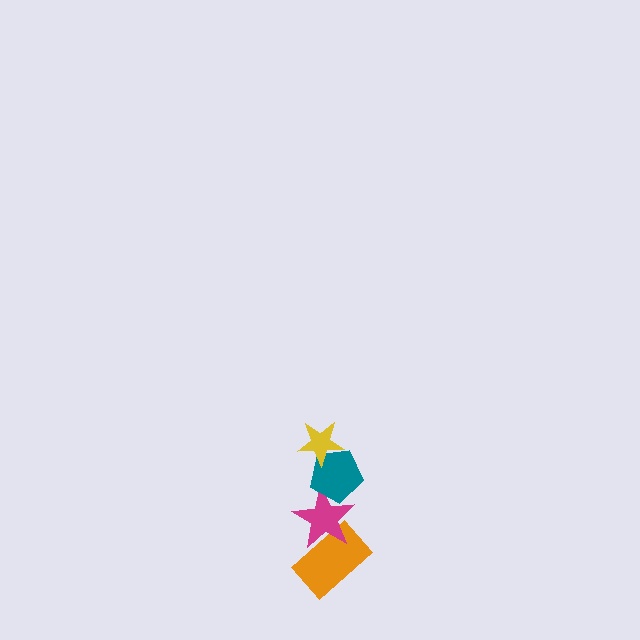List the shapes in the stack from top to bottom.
From top to bottom: the yellow star, the teal pentagon, the magenta star, the orange rectangle.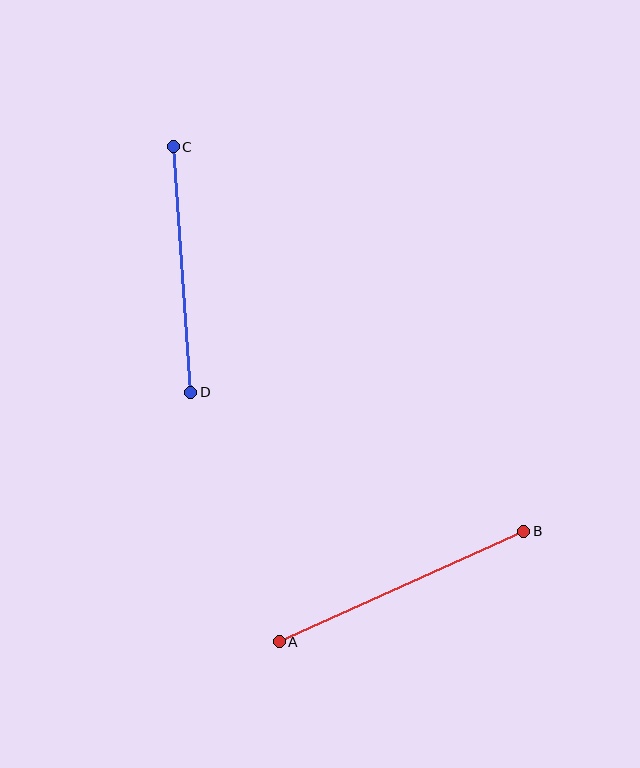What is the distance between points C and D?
The distance is approximately 246 pixels.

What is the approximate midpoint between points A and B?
The midpoint is at approximately (401, 586) pixels.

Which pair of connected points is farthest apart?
Points A and B are farthest apart.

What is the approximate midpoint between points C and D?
The midpoint is at approximately (182, 270) pixels.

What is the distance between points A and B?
The distance is approximately 268 pixels.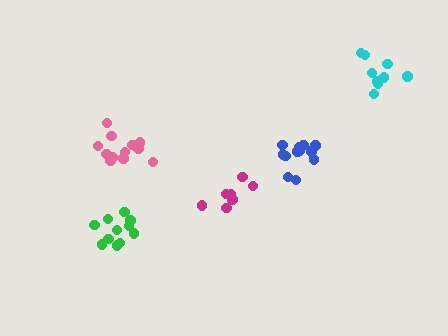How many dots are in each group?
Group 1: 11 dots, Group 2: 7 dots, Group 3: 12 dots, Group 4: 9 dots, Group 5: 12 dots (51 total).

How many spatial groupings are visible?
There are 5 spatial groupings.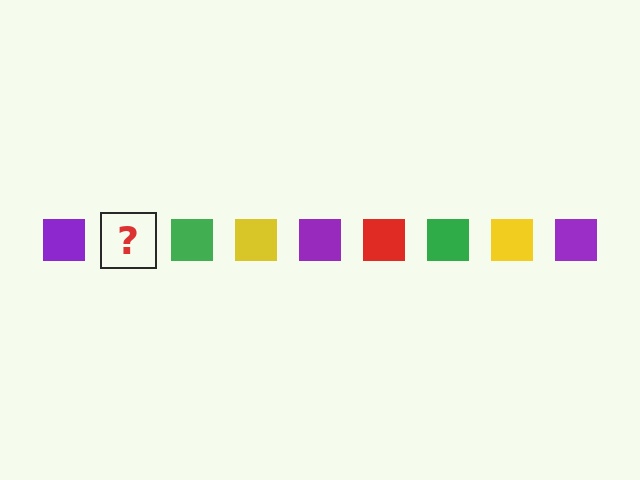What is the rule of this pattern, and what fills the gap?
The rule is that the pattern cycles through purple, red, green, yellow squares. The gap should be filled with a red square.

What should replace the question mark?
The question mark should be replaced with a red square.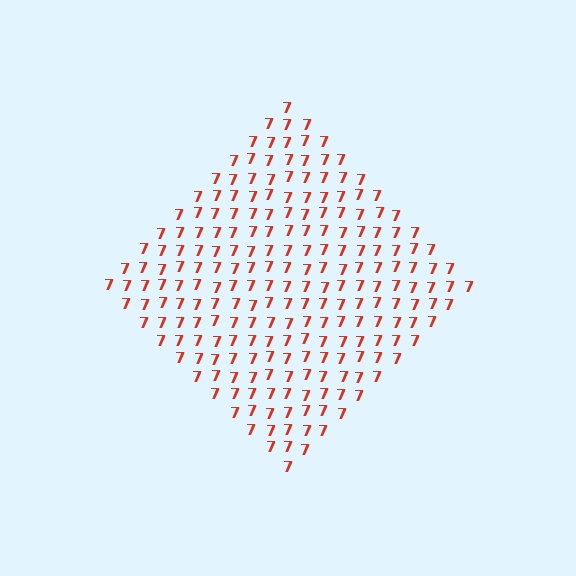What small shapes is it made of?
It is made of small digit 7's.